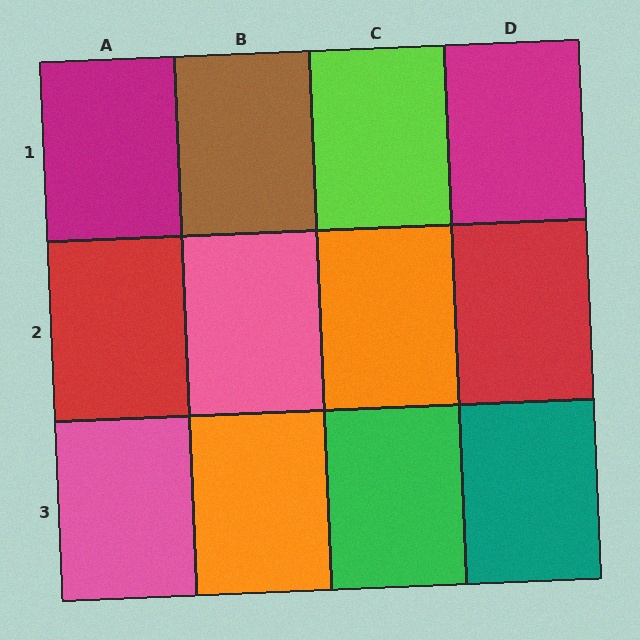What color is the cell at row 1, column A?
Magenta.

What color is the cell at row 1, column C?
Lime.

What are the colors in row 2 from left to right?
Red, pink, orange, red.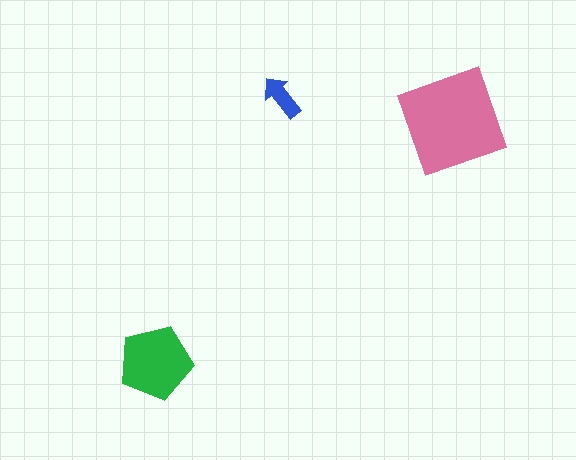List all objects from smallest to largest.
The blue arrow, the green pentagon, the pink diamond.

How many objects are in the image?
There are 3 objects in the image.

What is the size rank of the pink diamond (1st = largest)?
1st.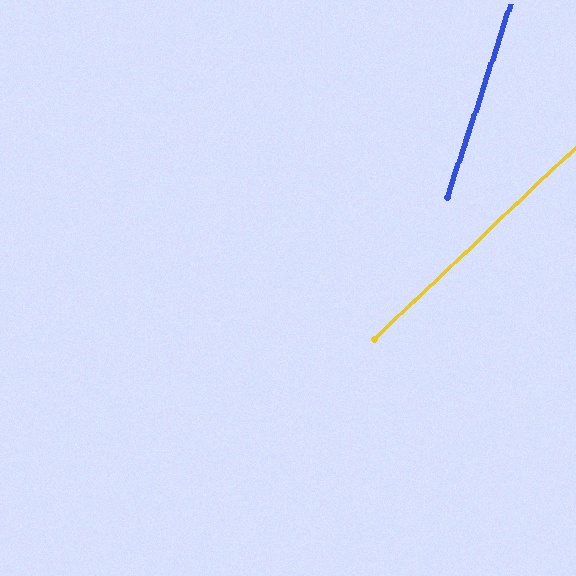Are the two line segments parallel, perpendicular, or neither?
Neither parallel nor perpendicular — they differ by about 28°.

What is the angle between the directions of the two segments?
Approximately 28 degrees.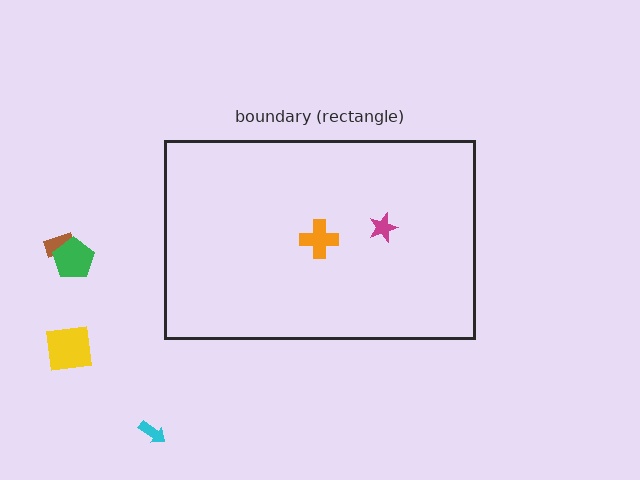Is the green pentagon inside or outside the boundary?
Outside.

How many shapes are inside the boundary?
2 inside, 4 outside.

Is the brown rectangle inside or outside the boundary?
Outside.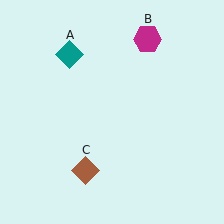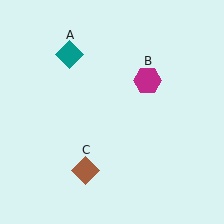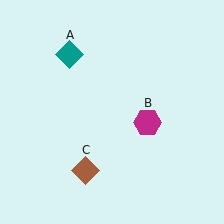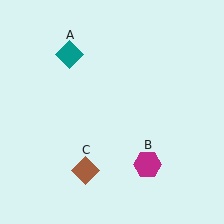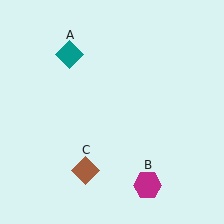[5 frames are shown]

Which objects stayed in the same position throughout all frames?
Teal diamond (object A) and brown diamond (object C) remained stationary.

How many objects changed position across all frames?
1 object changed position: magenta hexagon (object B).